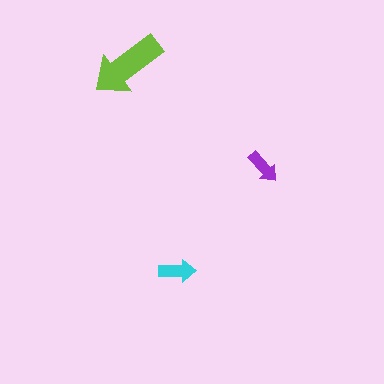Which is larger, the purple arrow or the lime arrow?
The lime one.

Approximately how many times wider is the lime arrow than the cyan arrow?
About 2 times wider.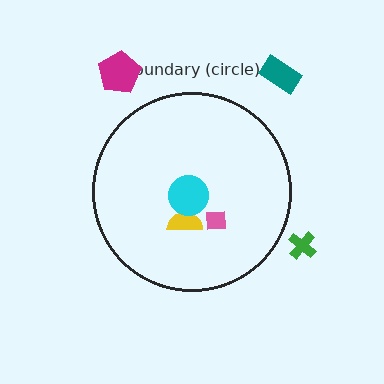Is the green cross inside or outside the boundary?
Outside.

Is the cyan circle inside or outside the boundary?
Inside.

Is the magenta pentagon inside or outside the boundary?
Outside.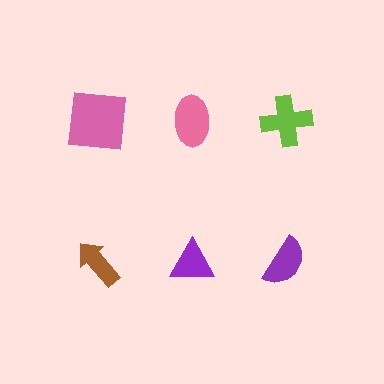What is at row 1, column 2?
A pink ellipse.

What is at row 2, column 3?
A purple semicircle.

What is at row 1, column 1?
A pink square.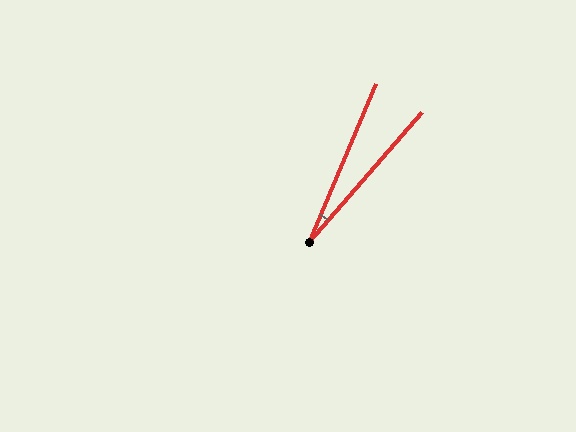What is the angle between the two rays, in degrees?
Approximately 18 degrees.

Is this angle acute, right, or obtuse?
It is acute.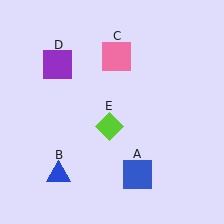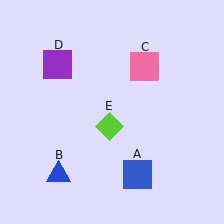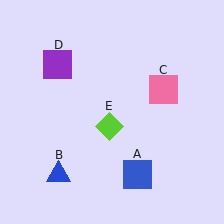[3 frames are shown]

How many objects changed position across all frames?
1 object changed position: pink square (object C).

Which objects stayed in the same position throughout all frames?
Blue square (object A) and blue triangle (object B) and purple square (object D) and lime diamond (object E) remained stationary.